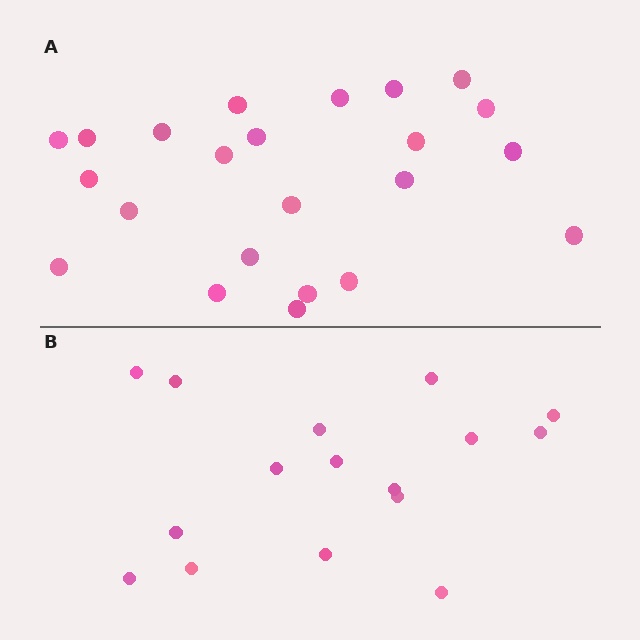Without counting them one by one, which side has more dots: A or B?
Region A (the top region) has more dots.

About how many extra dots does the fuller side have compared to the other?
Region A has roughly 8 or so more dots than region B.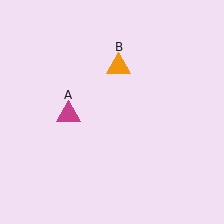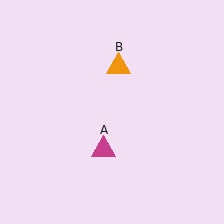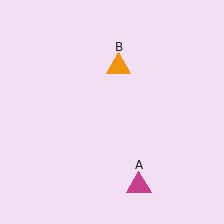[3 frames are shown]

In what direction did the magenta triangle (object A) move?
The magenta triangle (object A) moved down and to the right.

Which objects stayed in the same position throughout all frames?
Orange triangle (object B) remained stationary.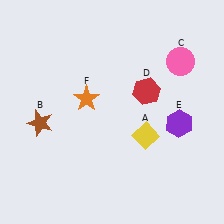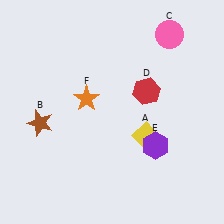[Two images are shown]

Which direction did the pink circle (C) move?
The pink circle (C) moved up.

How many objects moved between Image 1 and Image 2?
2 objects moved between the two images.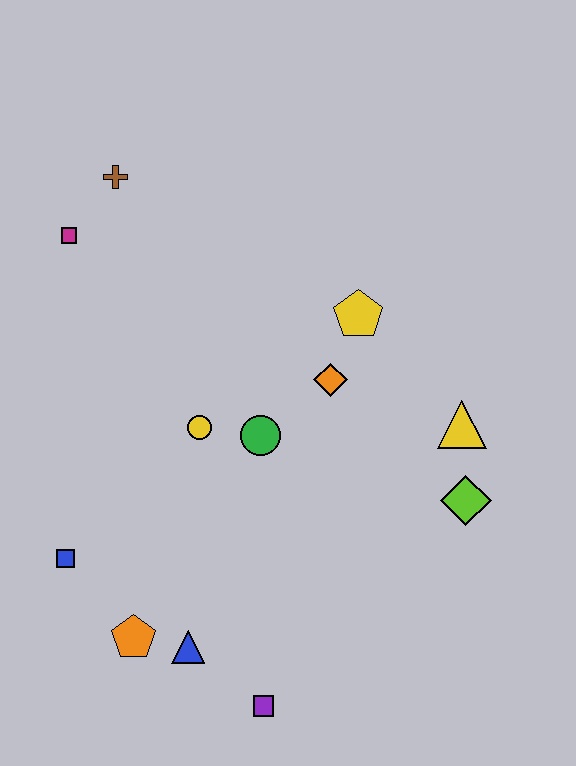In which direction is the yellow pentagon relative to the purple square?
The yellow pentagon is above the purple square.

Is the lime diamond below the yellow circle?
Yes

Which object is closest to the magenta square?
The brown cross is closest to the magenta square.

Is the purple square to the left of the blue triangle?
No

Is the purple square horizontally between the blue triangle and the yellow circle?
No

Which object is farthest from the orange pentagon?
The brown cross is farthest from the orange pentagon.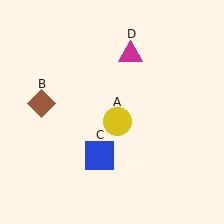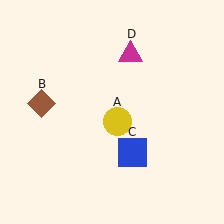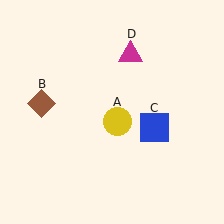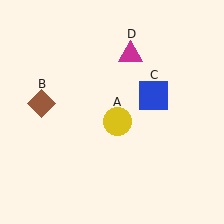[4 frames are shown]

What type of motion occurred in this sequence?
The blue square (object C) rotated counterclockwise around the center of the scene.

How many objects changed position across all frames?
1 object changed position: blue square (object C).